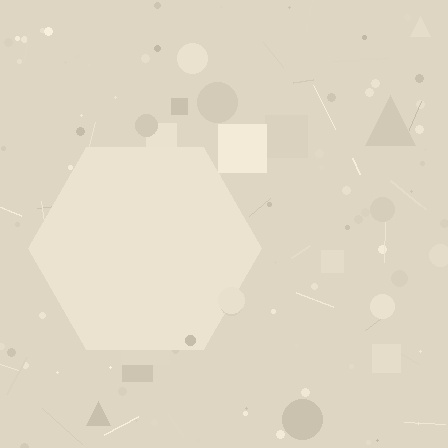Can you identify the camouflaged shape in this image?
The camouflaged shape is a hexagon.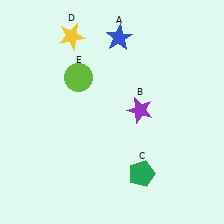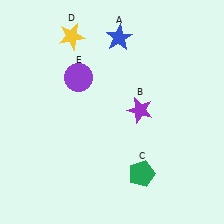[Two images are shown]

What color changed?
The circle (E) changed from lime in Image 1 to purple in Image 2.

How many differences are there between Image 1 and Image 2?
There is 1 difference between the two images.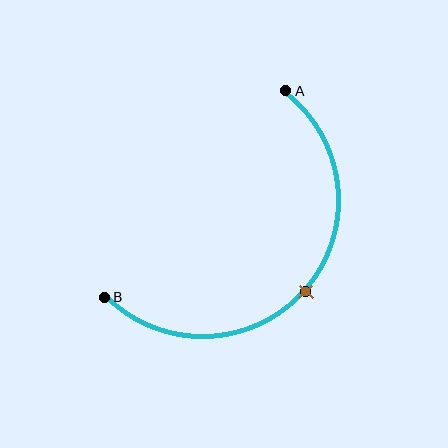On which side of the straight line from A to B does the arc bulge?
The arc bulges below and to the right of the straight line connecting A and B.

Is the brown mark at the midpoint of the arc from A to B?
Yes. The brown mark lies on the arc at equal arc-length from both A and B — it is the arc midpoint.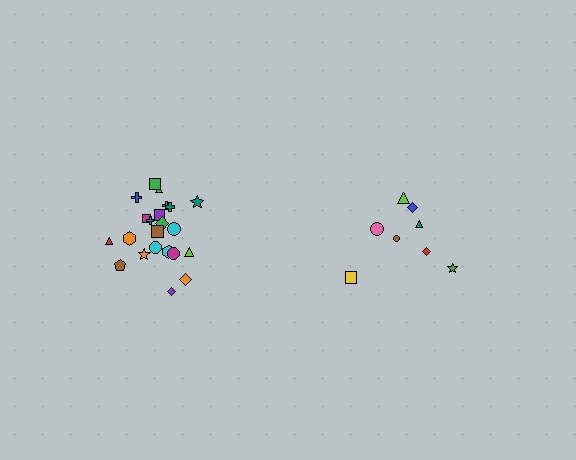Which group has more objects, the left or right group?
The left group.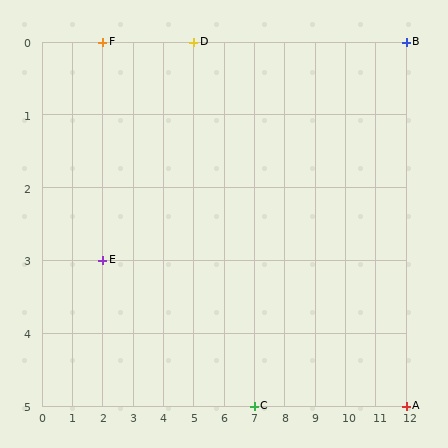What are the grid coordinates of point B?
Point B is at grid coordinates (12, 0).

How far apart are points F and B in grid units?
Points F and B are 10 columns apart.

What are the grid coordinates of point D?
Point D is at grid coordinates (5, 0).